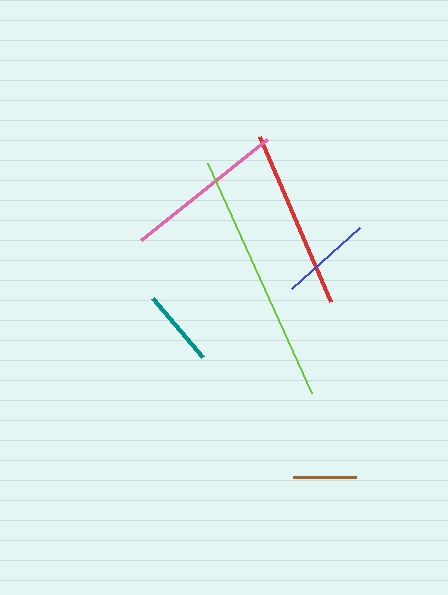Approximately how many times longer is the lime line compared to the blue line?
The lime line is approximately 2.7 times the length of the blue line.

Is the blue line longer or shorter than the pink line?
The pink line is longer than the blue line.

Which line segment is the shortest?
The brown line is the shortest at approximately 63 pixels.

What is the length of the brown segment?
The brown segment is approximately 63 pixels long.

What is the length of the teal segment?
The teal segment is approximately 77 pixels long.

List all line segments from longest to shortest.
From longest to shortest: lime, red, pink, blue, teal, brown.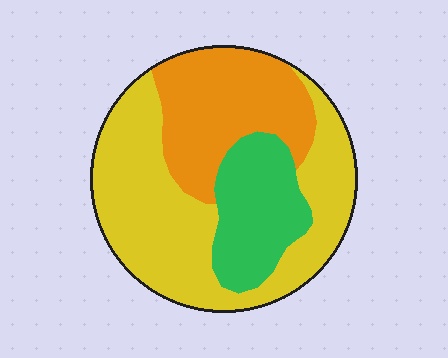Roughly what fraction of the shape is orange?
Orange covers 29% of the shape.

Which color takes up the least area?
Green, at roughly 20%.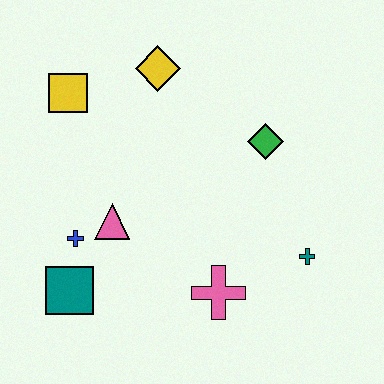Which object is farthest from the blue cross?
The teal cross is farthest from the blue cross.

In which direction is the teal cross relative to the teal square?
The teal cross is to the right of the teal square.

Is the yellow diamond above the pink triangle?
Yes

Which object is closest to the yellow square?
The yellow diamond is closest to the yellow square.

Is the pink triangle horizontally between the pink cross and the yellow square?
Yes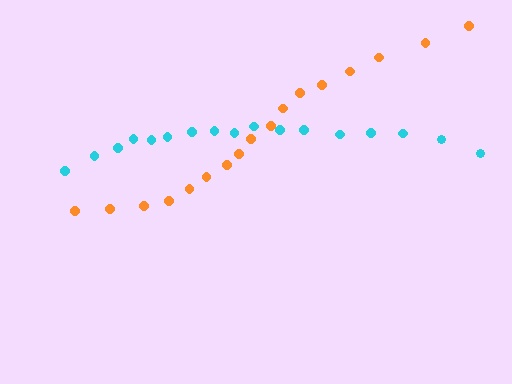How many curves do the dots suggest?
There are 2 distinct paths.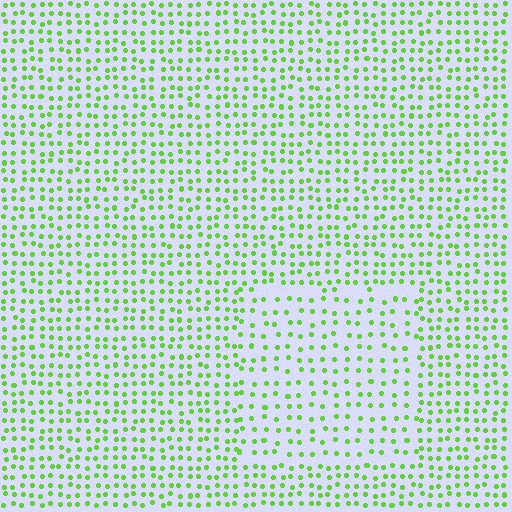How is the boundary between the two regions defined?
The boundary is defined by a change in element density (approximately 1.6x ratio). All elements are the same color, size, and shape.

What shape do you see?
I see a rectangle.